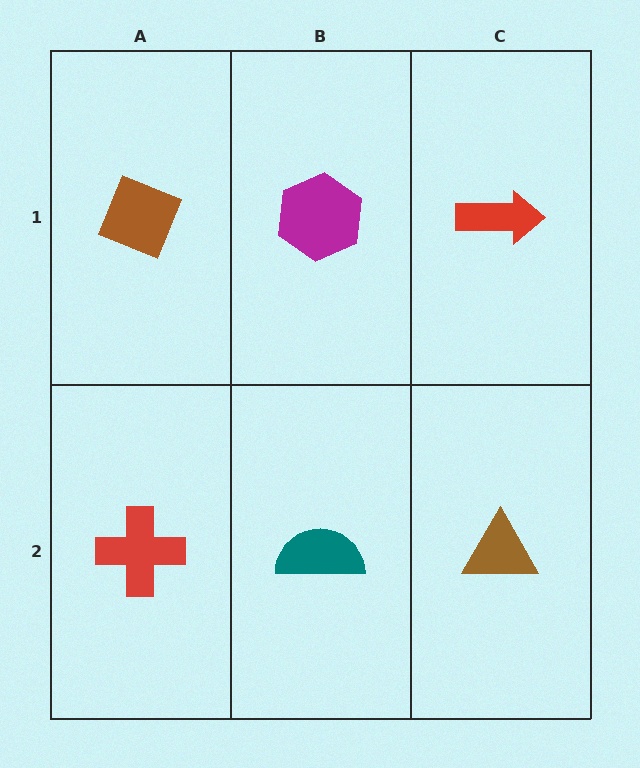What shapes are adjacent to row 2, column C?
A red arrow (row 1, column C), a teal semicircle (row 2, column B).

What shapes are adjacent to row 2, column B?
A magenta hexagon (row 1, column B), a red cross (row 2, column A), a brown triangle (row 2, column C).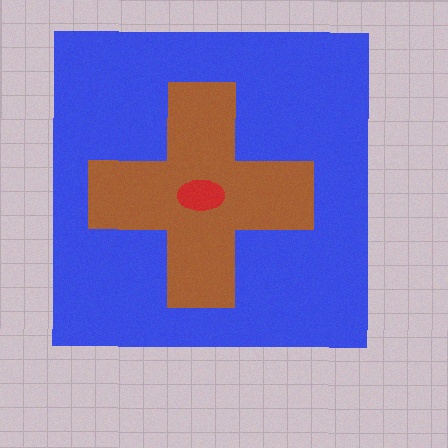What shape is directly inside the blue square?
The brown cross.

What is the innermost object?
The red ellipse.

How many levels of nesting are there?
3.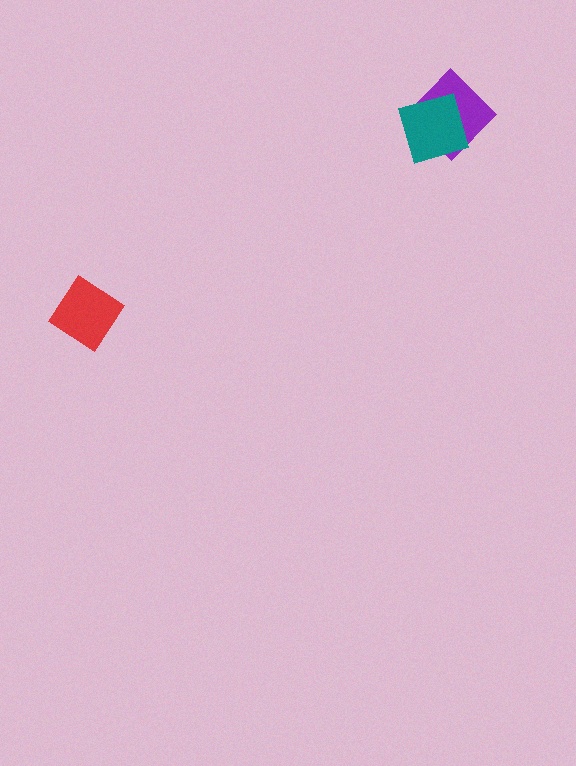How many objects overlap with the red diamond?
0 objects overlap with the red diamond.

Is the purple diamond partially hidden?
Yes, it is partially covered by another shape.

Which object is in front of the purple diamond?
The teal diamond is in front of the purple diamond.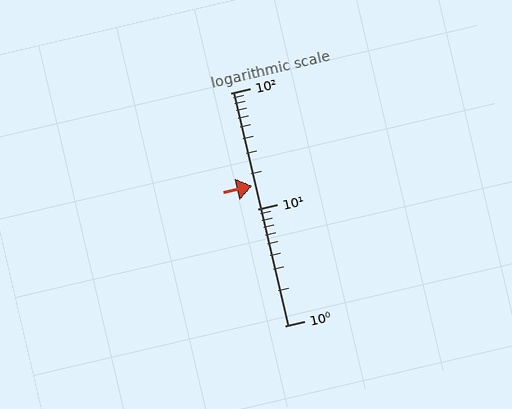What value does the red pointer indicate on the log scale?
The pointer indicates approximately 16.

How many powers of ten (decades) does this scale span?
The scale spans 2 decades, from 1 to 100.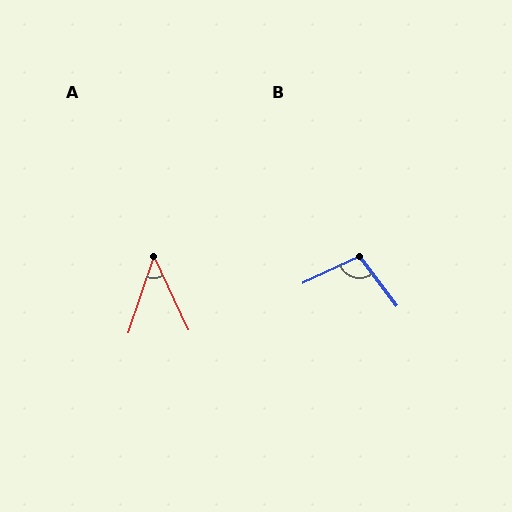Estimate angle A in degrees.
Approximately 44 degrees.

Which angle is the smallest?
A, at approximately 44 degrees.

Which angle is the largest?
B, at approximately 102 degrees.